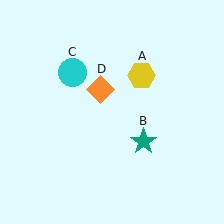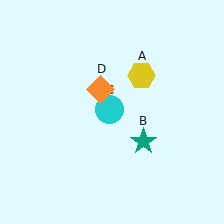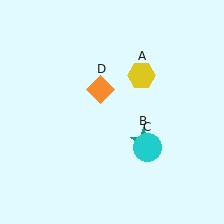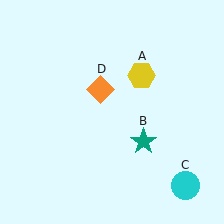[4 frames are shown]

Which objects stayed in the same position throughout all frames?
Yellow hexagon (object A) and teal star (object B) and orange diamond (object D) remained stationary.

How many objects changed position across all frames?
1 object changed position: cyan circle (object C).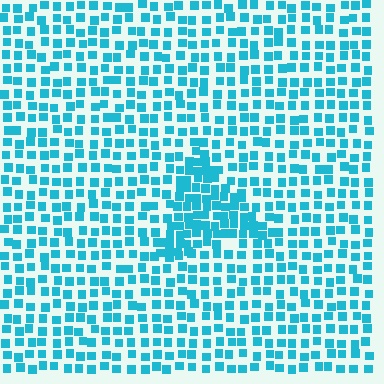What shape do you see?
I see a triangle.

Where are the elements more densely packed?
The elements are more densely packed inside the triangle boundary.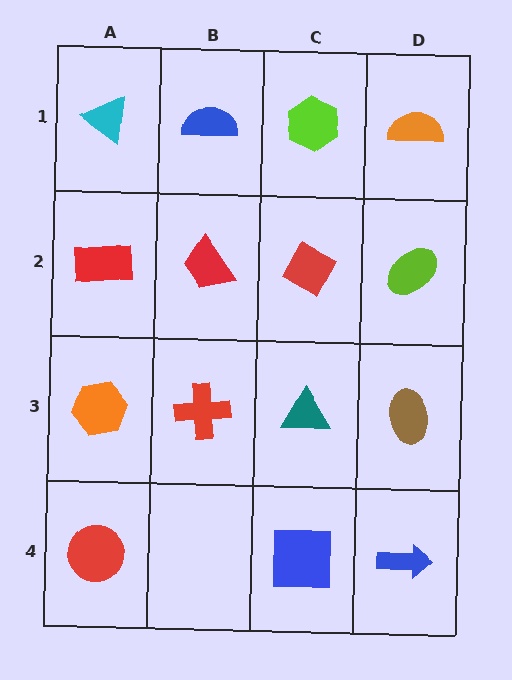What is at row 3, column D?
A brown ellipse.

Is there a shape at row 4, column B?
No, that cell is empty.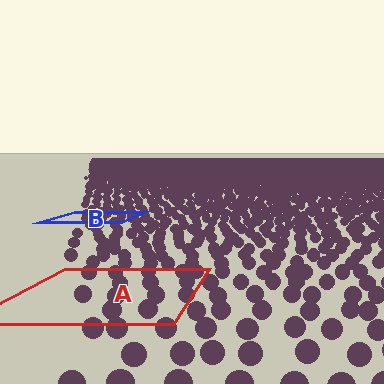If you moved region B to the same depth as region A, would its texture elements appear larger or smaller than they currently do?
They would appear larger. At a closer depth, the same texture elements are projected at a bigger on-screen size.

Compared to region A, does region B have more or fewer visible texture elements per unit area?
Region B has more texture elements per unit area — they are packed more densely because it is farther away.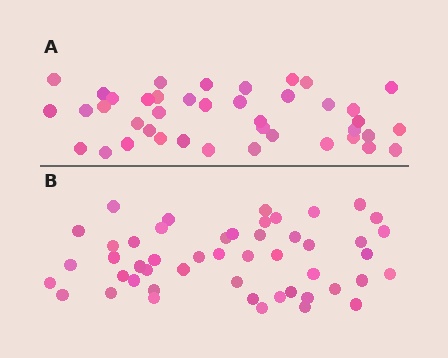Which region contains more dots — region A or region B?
Region B (the bottom region) has more dots.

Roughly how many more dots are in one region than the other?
Region B has roughly 8 or so more dots than region A.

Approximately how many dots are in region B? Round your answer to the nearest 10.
About 50 dots. (The exact count is 49, which rounds to 50.)